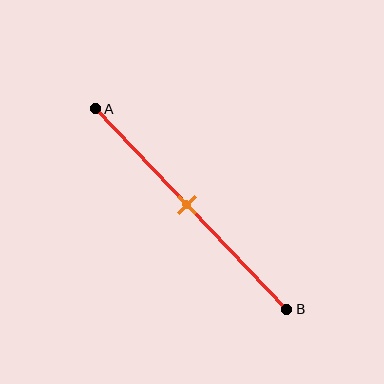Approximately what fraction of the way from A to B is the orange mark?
The orange mark is approximately 50% of the way from A to B.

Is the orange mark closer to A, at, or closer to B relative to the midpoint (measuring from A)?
The orange mark is approximately at the midpoint of segment AB.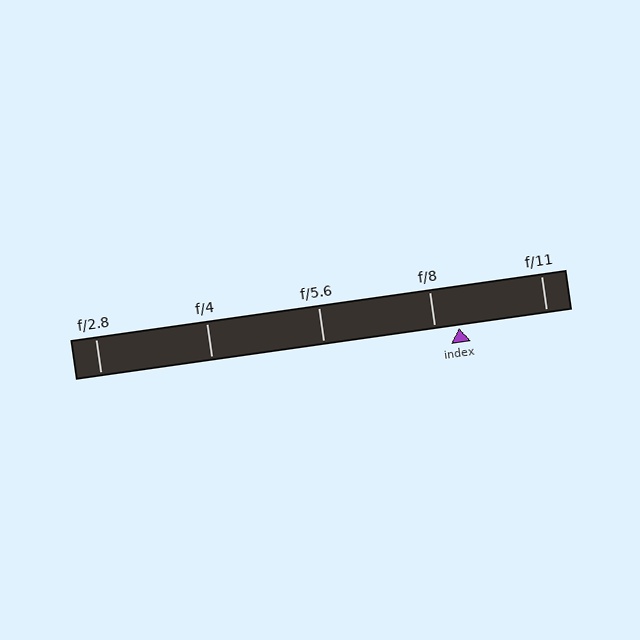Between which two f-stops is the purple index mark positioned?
The index mark is between f/8 and f/11.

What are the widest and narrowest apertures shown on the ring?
The widest aperture shown is f/2.8 and the narrowest is f/11.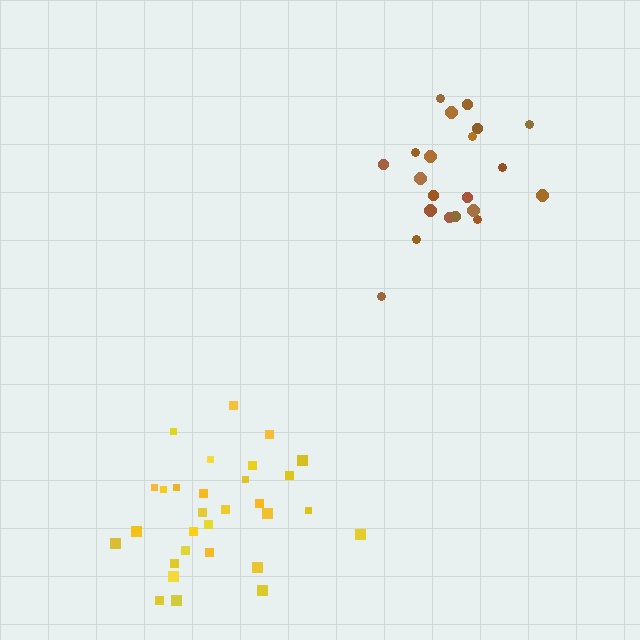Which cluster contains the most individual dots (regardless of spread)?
Yellow (30).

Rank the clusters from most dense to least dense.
brown, yellow.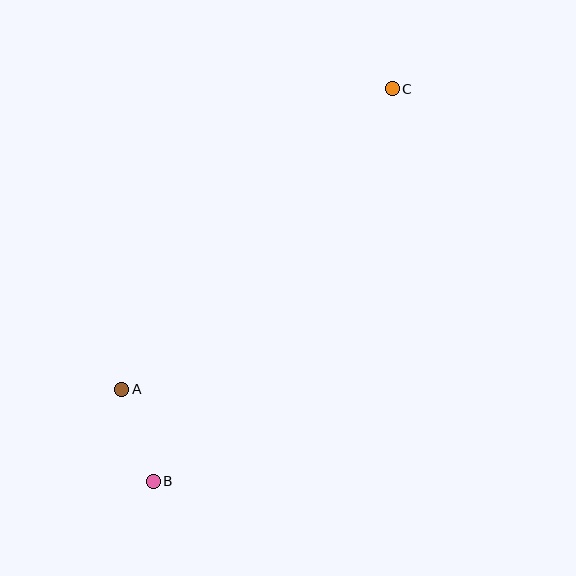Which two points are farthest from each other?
Points B and C are farthest from each other.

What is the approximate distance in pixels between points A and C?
The distance between A and C is approximately 404 pixels.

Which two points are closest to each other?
Points A and B are closest to each other.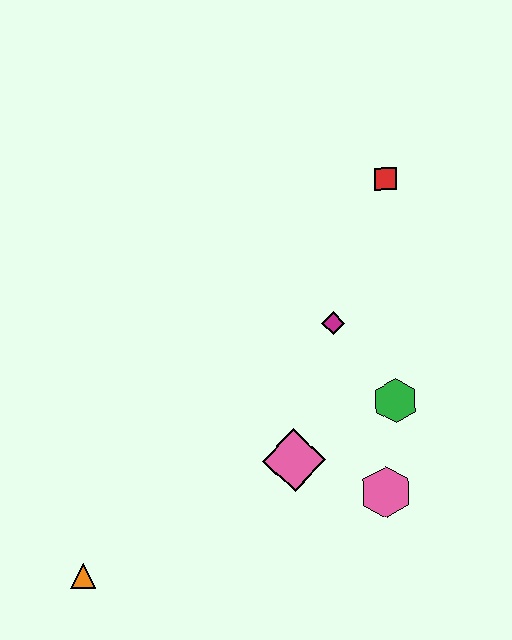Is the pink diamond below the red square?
Yes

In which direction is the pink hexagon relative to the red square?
The pink hexagon is below the red square.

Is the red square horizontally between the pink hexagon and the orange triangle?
No